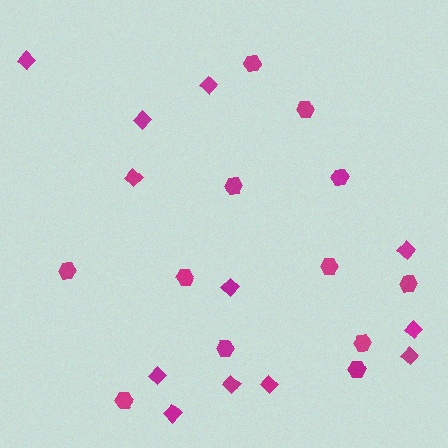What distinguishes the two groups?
There are 2 groups: one group of diamonds (12) and one group of hexagons (12).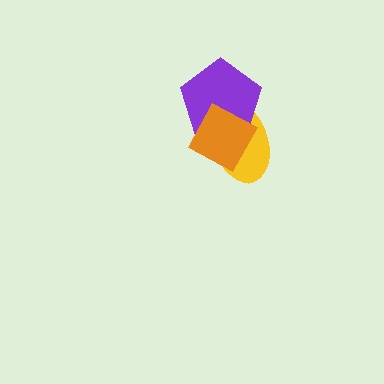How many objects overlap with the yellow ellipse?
2 objects overlap with the yellow ellipse.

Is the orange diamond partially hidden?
No, no other shape covers it.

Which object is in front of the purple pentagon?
The orange diamond is in front of the purple pentagon.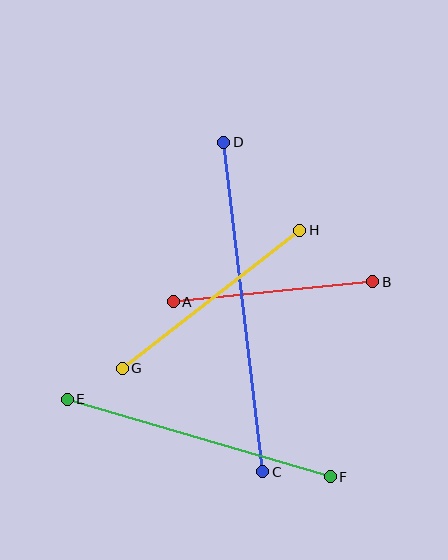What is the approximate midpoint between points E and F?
The midpoint is at approximately (199, 438) pixels.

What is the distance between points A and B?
The distance is approximately 200 pixels.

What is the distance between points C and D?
The distance is approximately 332 pixels.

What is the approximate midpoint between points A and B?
The midpoint is at approximately (273, 292) pixels.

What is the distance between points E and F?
The distance is approximately 274 pixels.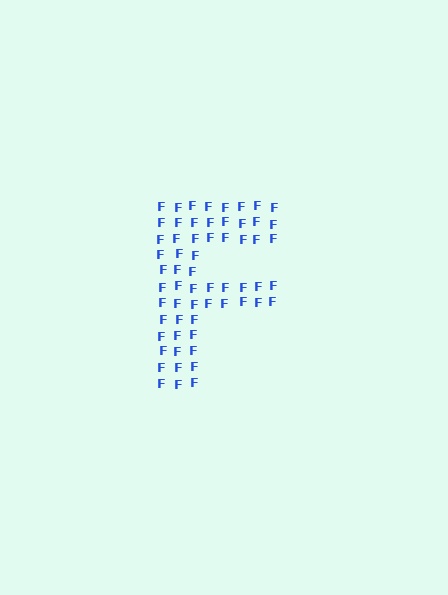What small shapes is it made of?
It is made of small letter F's.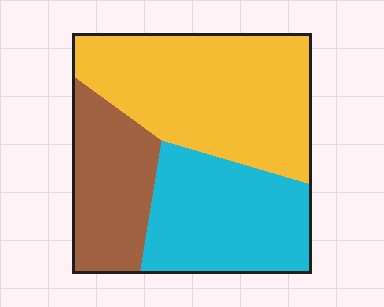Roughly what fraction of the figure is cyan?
Cyan covers roughly 30% of the figure.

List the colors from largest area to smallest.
From largest to smallest: yellow, cyan, brown.